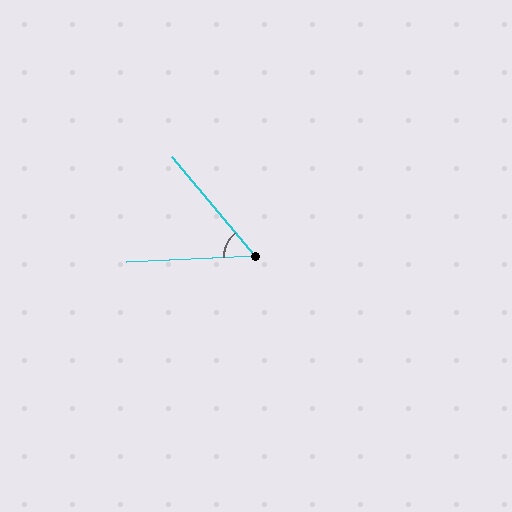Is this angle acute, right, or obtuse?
It is acute.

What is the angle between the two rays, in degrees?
Approximately 53 degrees.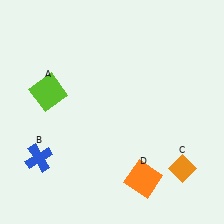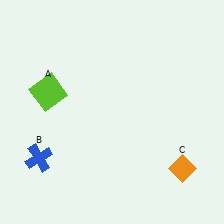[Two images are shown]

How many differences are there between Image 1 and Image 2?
There is 1 difference between the two images.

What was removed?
The orange square (D) was removed in Image 2.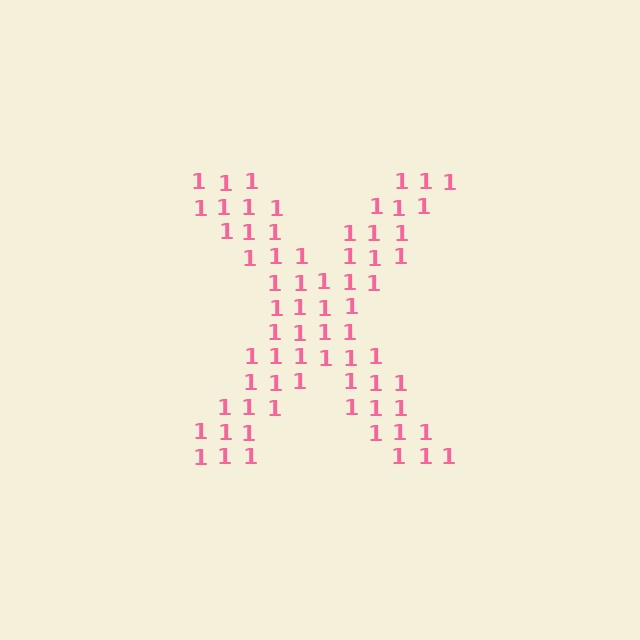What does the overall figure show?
The overall figure shows the letter X.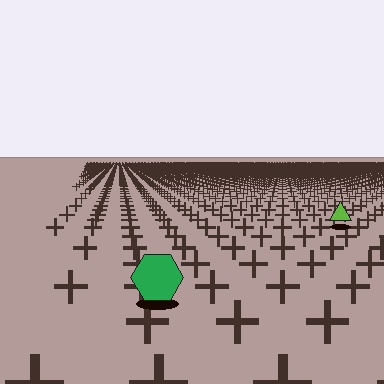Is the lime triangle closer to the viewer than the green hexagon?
No. The green hexagon is closer — you can tell from the texture gradient: the ground texture is coarser near it.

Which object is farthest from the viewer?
The lime triangle is farthest from the viewer. It appears smaller and the ground texture around it is denser.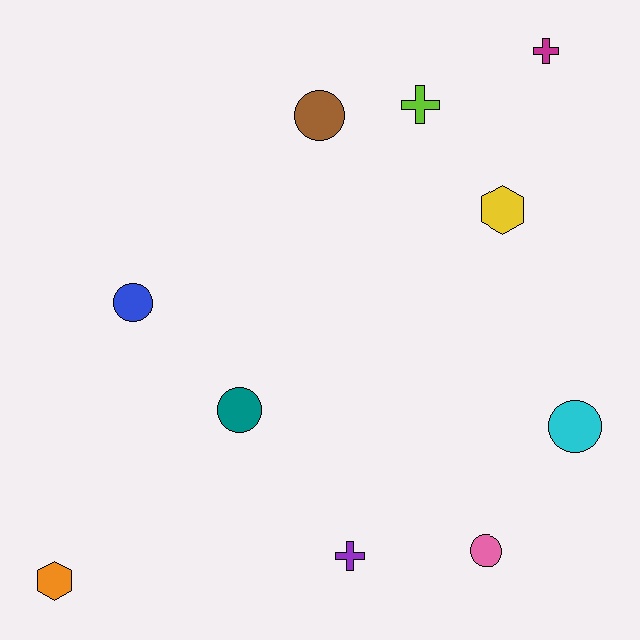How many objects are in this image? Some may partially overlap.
There are 10 objects.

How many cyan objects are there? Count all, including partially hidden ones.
There is 1 cyan object.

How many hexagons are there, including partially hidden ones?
There are 2 hexagons.